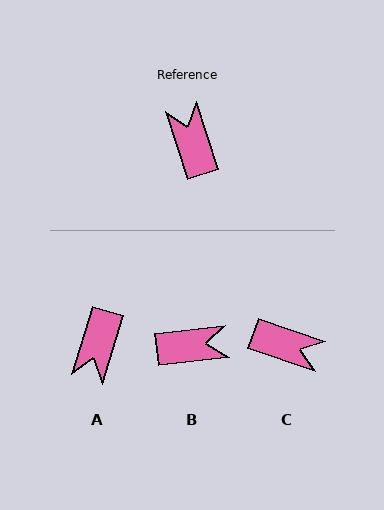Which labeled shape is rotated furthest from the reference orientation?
A, about 145 degrees away.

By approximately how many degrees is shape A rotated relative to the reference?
Approximately 145 degrees counter-clockwise.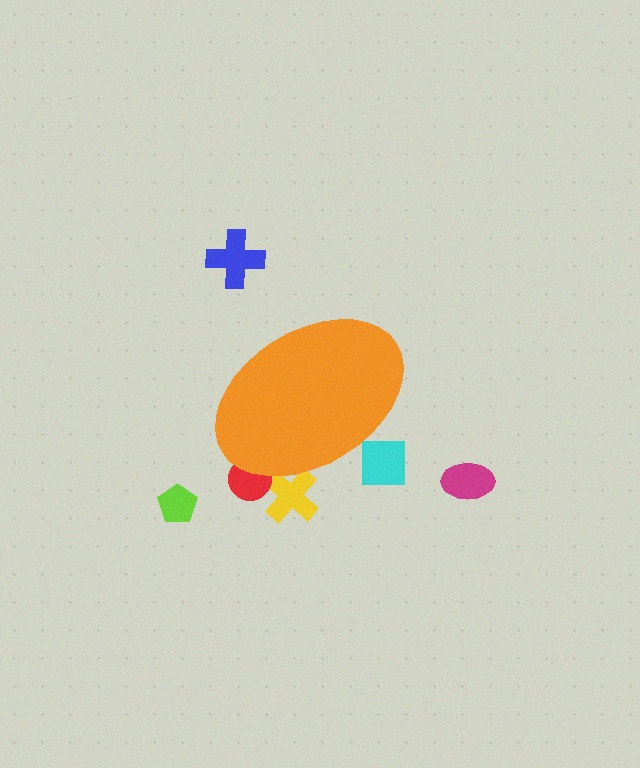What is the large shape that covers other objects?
An orange ellipse.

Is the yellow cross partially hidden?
Yes, the yellow cross is partially hidden behind the orange ellipse.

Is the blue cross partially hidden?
No, the blue cross is fully visible.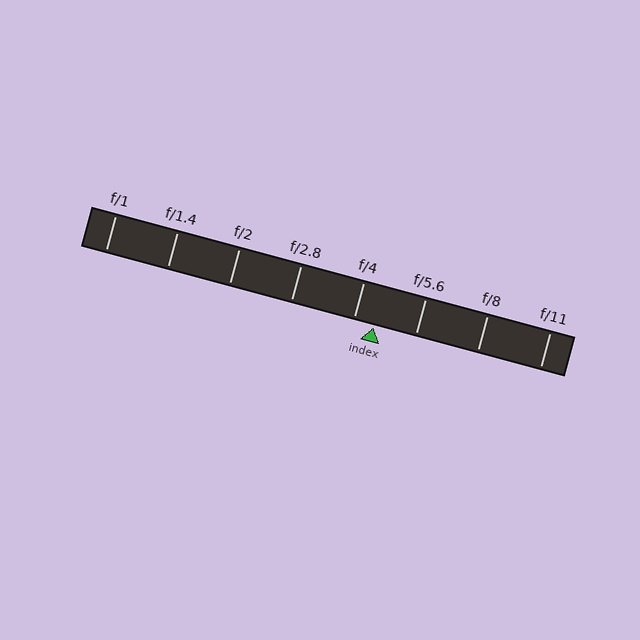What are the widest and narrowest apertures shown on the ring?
The widest aperture shown is f/1 and the narrowest is f/11.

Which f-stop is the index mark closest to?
The index mark is closest to f/4.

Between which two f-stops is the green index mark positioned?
The index mark is between f/4 and f/5.6.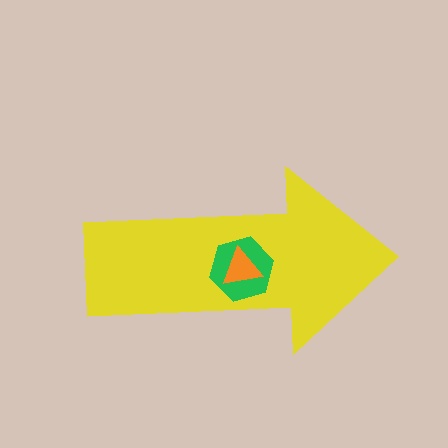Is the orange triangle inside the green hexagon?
Yes.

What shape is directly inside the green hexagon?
The orange triangle.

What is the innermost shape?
The orange triangle.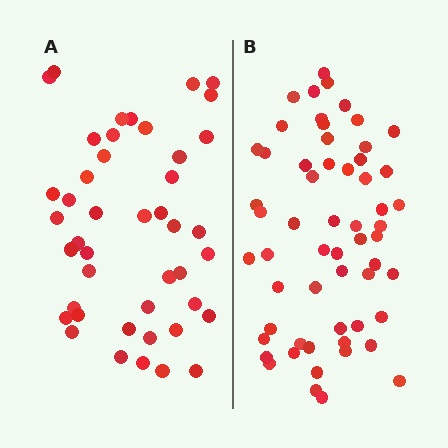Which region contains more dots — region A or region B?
Region B (the right region) has more dots.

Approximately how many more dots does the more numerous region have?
Region B has approximately 15 more dots than region A.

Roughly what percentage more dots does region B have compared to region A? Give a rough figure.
About 30% more.